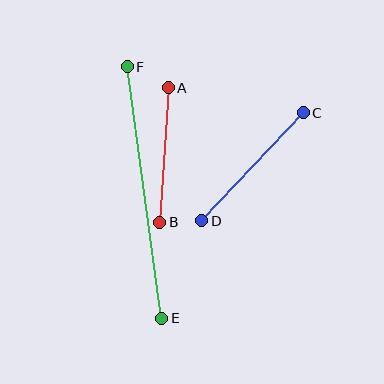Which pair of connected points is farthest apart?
Points E and F are farthest apart.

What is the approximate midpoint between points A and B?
The midpoint is at approximately (164, 155) pixels.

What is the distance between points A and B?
The distance is approximately 135 pixels.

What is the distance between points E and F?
The distance is approximately 254 pixels.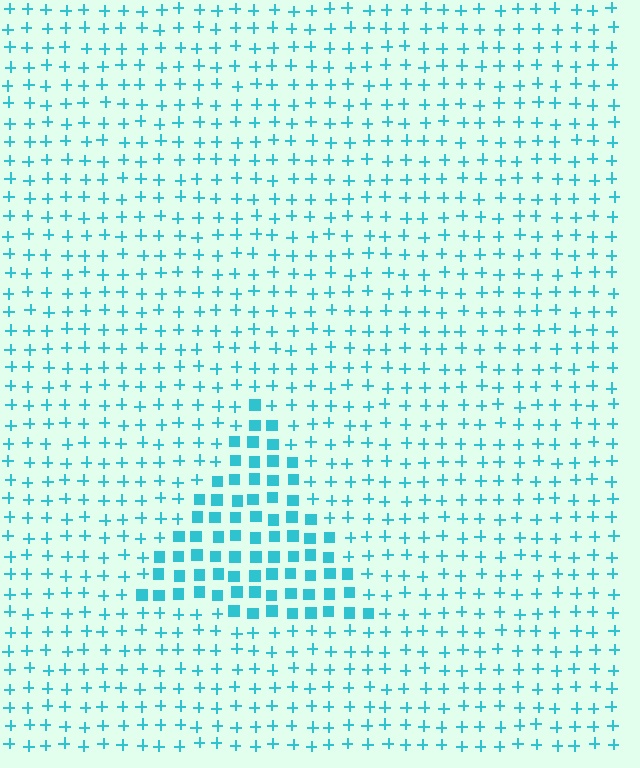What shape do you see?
I see a triangle.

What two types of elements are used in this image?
The image uses squares inside the triangle region and plus signs outside it.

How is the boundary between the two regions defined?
The boundary is defined by a change in element shape: squares inside vs. plus signs outside. All elements share the same color and spacing.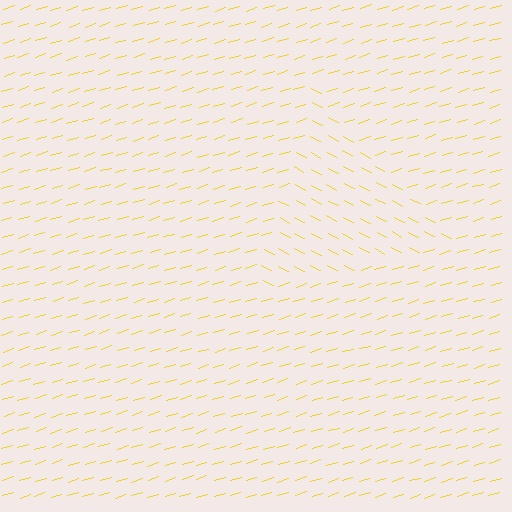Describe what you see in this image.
The image is filled with small yellow line segments. A triangle region in the image has lines oriented differently from the surrounding lines, creating a visible texture boundary.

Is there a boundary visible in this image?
Yes, there is a texture boundary formed by a change in line orientation.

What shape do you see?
I see a triangle.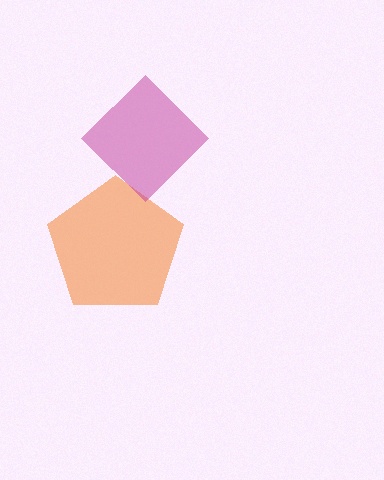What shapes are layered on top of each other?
The layered shapes are: an orange pentagon, a magenta diamond.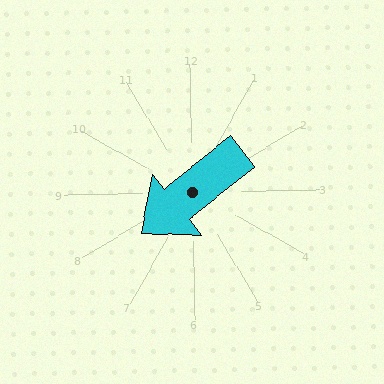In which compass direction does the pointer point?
Southwest.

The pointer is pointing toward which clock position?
Roughly 8 o'clock.